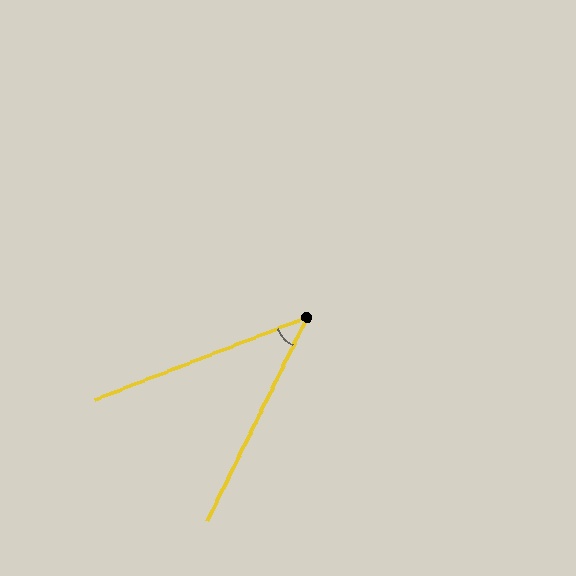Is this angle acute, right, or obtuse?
It is acute.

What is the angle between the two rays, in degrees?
Approximately 43 degrees.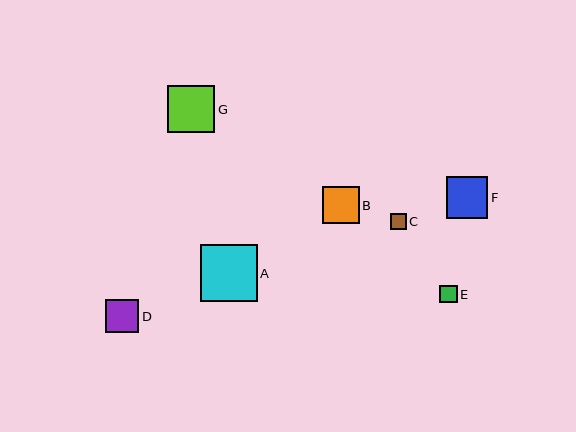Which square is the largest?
Square A is the largest with a size of approximately 57 pixels.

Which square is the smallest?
Square C is the smallest with a size of approximately 16 pixels.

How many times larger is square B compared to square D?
Square B is approximately 1.1 times the size of square D.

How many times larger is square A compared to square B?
Square A is approximately 1.5 times the size of square B.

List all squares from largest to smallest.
From largest to smallest: A, G, F, B, D, E, C.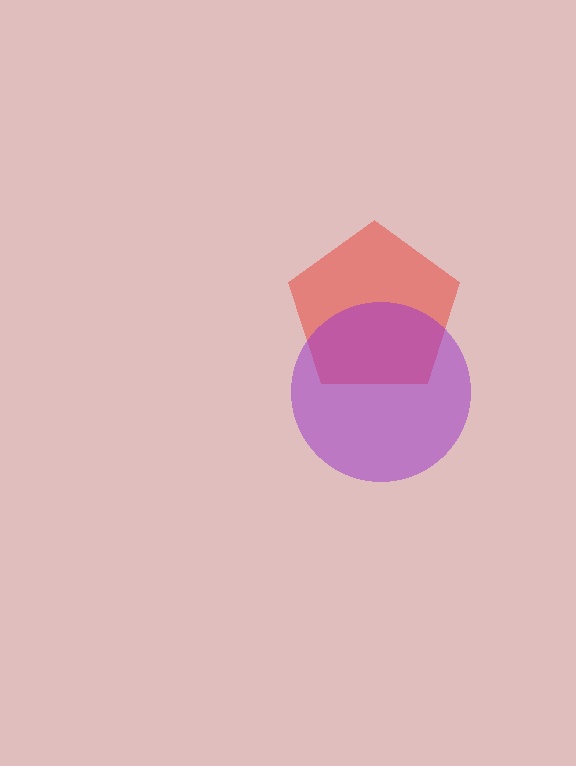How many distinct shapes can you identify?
There are 2 distinct shapes: a red pentagon, a purple circle.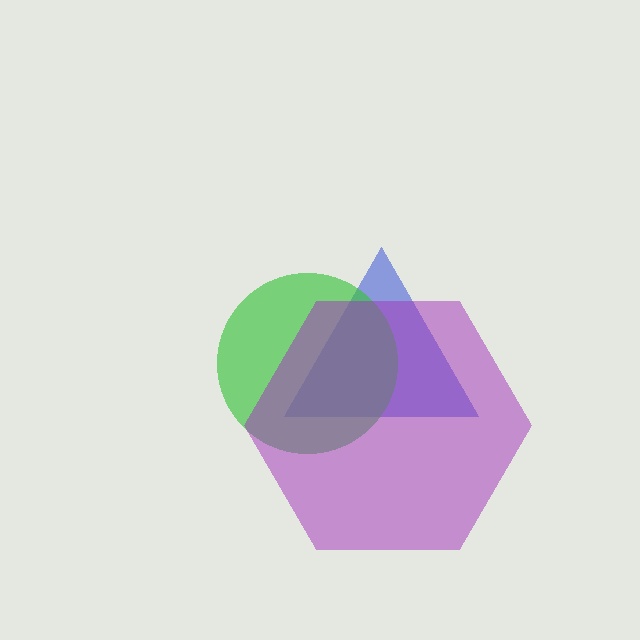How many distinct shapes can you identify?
There are 3 distinct shapes: a blue triangle, a green circle, a purple hexagon.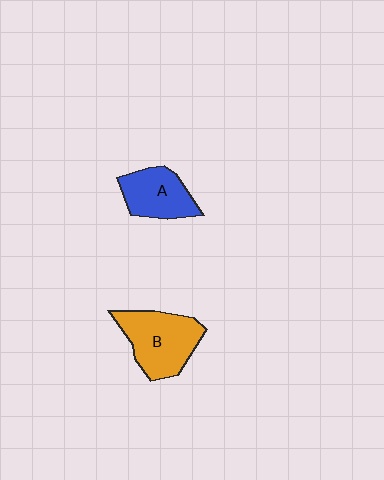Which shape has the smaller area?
Shape A (blue).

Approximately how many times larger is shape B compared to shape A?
Approximately 1.3 times.